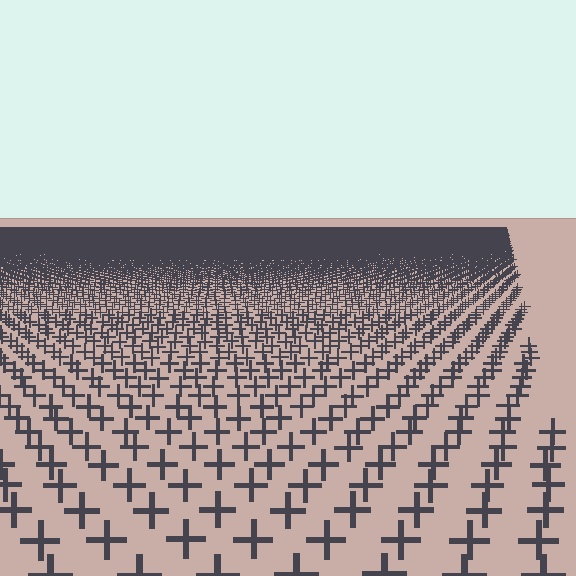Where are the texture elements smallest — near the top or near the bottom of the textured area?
Near the top.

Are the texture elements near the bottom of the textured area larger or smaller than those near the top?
Larger. Near the bottom, elements are closer to the viewer and appear at a bigger on-screen size.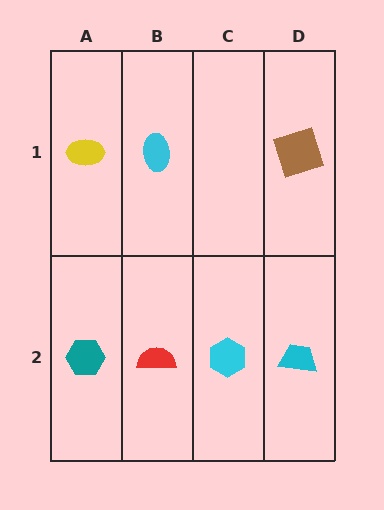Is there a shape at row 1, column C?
No, that cell is empty.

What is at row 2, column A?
A teal hexagon.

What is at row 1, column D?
A brown square.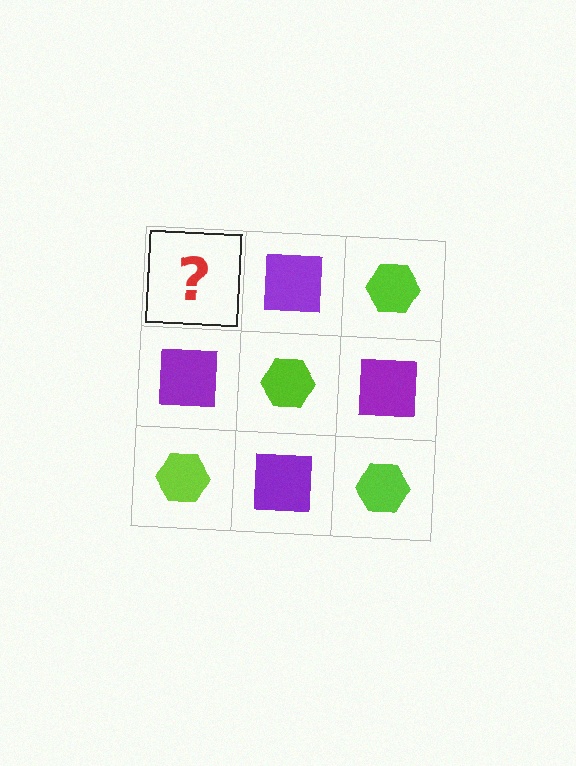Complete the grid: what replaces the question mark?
The question mark should be replaced with a lime hexagon.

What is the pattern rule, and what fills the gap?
The rule is that it alternates lime hexagon and purple square in a checkerboard pattern. The gap should be filled with a lime hexagon.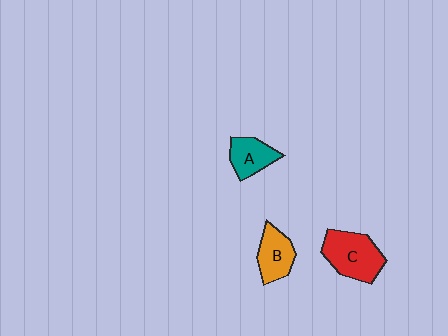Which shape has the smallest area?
Shape A (teal).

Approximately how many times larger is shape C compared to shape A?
Approximately 1.6 times.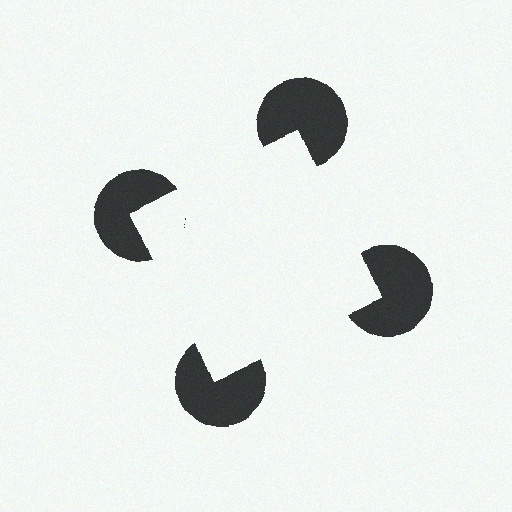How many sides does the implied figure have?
4 sides.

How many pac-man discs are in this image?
There are 4 — one at each vertex of the illusory square.